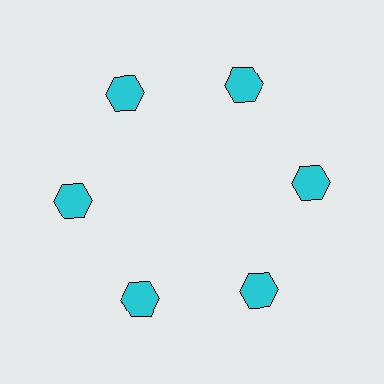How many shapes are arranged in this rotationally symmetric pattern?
There are 6 shapes, arranged in 6 groups of 1.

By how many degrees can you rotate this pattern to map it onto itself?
The pattern maps onto itself every 60 degrees of rotation.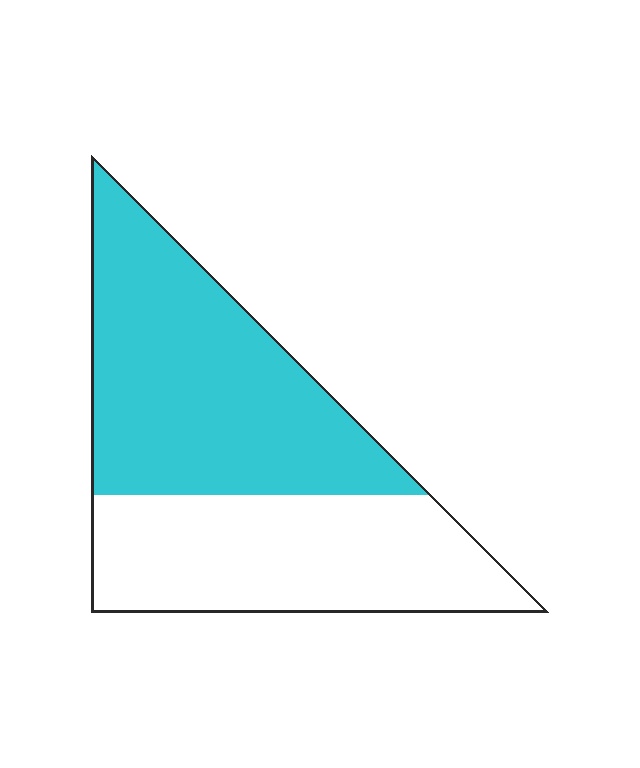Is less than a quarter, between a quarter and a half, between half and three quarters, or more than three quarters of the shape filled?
Between half and three quarters.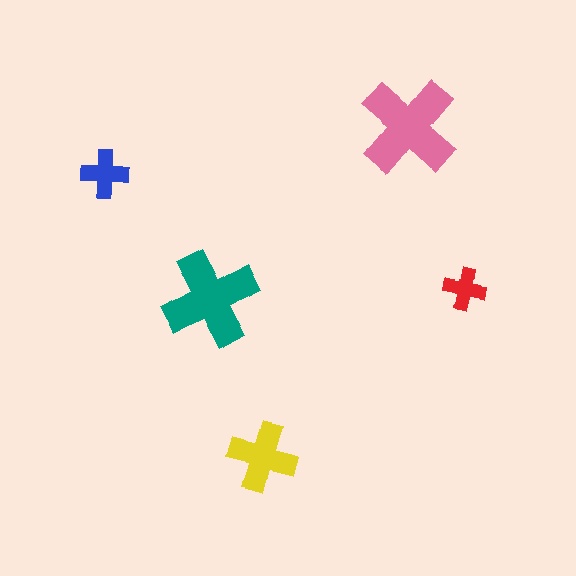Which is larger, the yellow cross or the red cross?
The yellow one.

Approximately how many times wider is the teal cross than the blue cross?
About 2 times wider.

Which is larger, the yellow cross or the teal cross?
The teal one.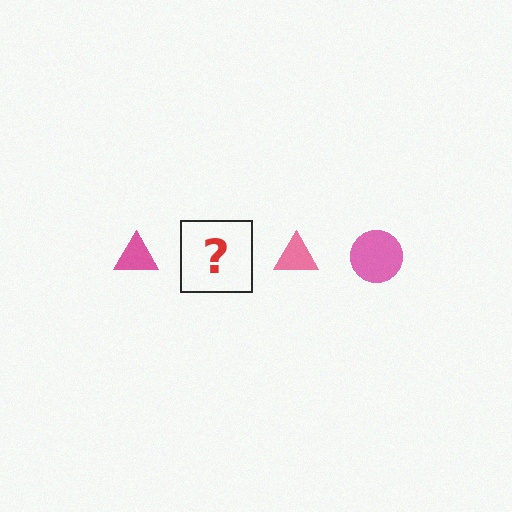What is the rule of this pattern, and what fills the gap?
The rule is that the pattern cycles through triangle, circle shapes in pink. The gap should be filled with a pink circle.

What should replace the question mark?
The question mark should be replaced with a pink circle.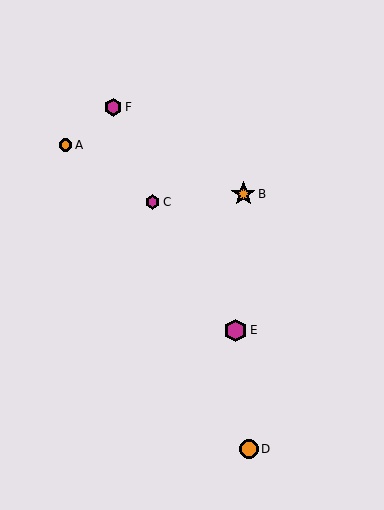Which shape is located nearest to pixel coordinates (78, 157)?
The orange circle (labeled A) at (66, 145) is nearest to that location.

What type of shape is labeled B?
Shape B is an orange star.